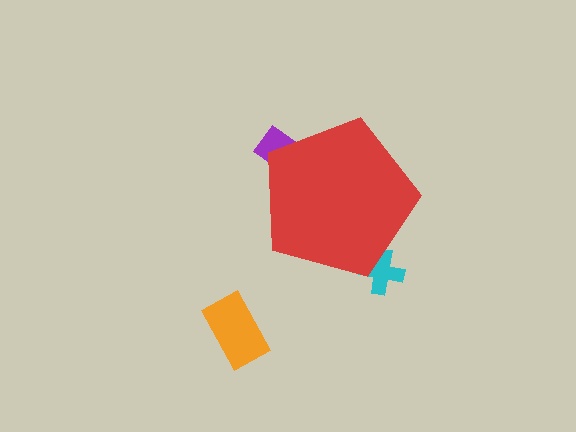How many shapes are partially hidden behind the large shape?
2 shapes are partially hidden.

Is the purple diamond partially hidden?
Yes, the purple diamond is partially hidden behind the red pentagon.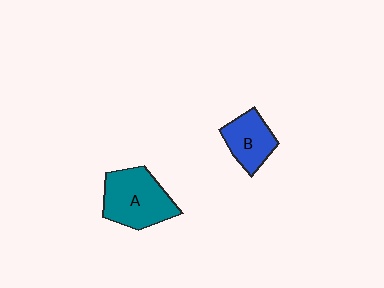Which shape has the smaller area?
Shape B (blue).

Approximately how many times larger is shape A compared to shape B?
Approximately 1.6 times.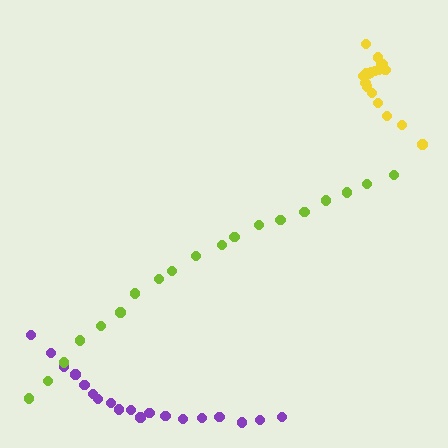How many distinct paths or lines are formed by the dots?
There are 3 distinct paths.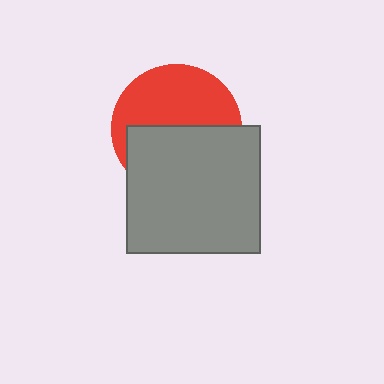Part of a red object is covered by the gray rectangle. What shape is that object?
It is a circle.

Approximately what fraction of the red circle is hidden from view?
Roughly 50% of the red circle is hidden behind the gray rectangle.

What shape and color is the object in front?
The object in front is a gray rectangle.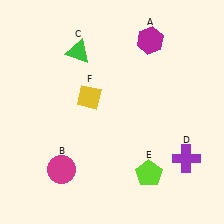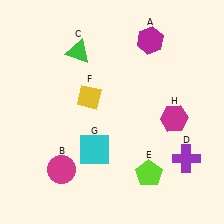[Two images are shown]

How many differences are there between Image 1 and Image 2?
There are 2 differences between the two images.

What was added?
A cyan square (G), a magenta hexagon (H) were added in Image 2.